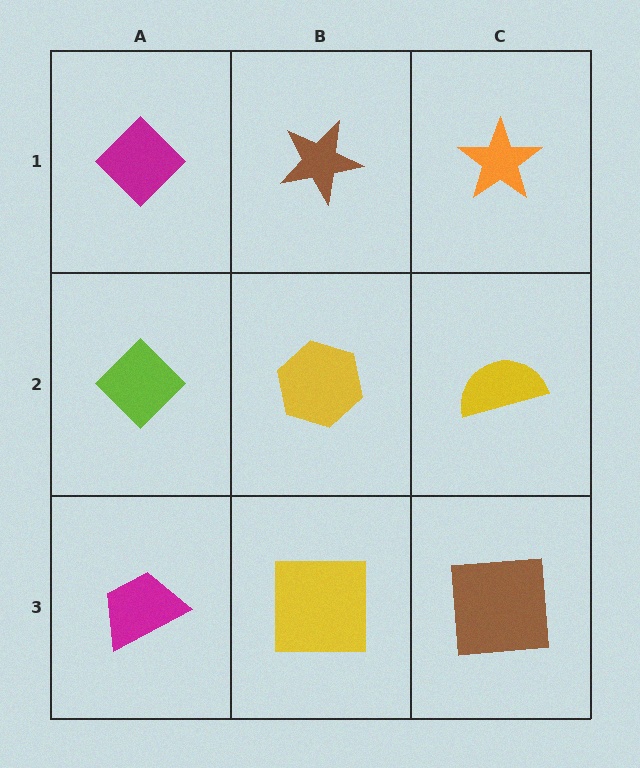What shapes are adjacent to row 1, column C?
A yellow semicircle (row 2, column C), a brown star (row 1, column B).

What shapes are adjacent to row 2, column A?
A magenta diamond (row 1, column A), a magenta trapezoid (row 3, column A), a yellow hexagon (row 2, column B).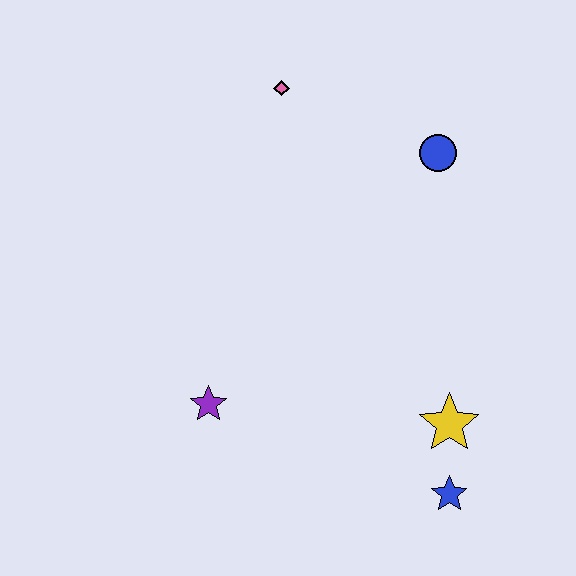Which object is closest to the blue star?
The yellow star is closest to the blue star.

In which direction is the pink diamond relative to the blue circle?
The pink diamond is to the left of the blue circle.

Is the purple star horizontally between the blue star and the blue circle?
No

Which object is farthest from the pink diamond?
The blue star is farthest from the pink diamond.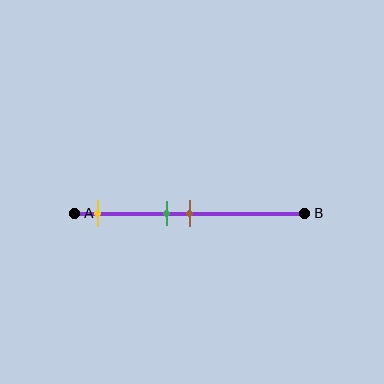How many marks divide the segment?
There are 3 marks dividing the segment.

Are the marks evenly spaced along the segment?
No, the marks are not evenly spaced.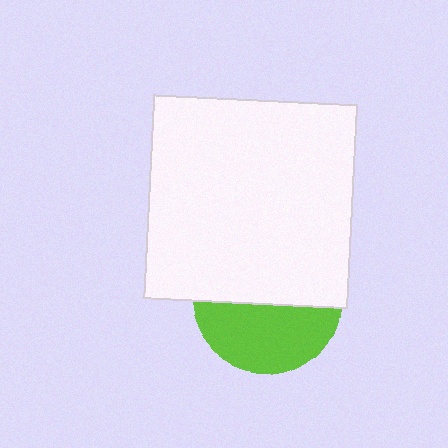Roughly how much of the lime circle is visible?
A small part of it is visible (roughly 45%).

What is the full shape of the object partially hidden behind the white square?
The partially hidden object is a lime circle.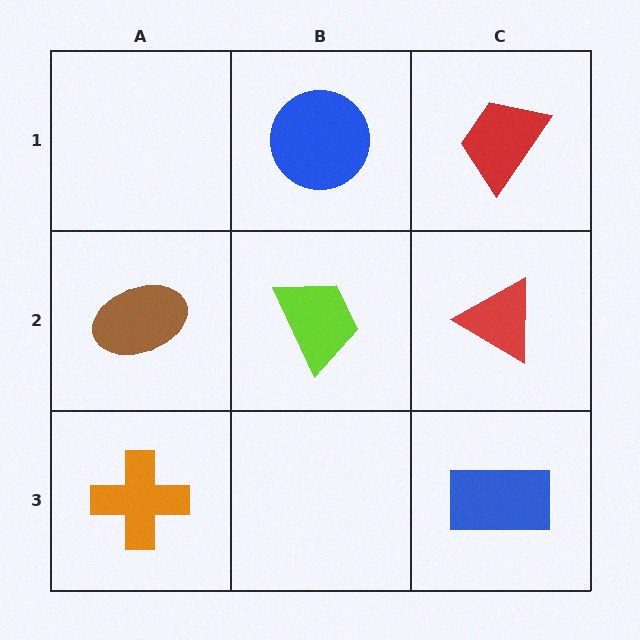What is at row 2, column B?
A lime trapezoid.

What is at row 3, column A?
An orange cross.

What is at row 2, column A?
A brown ellipse.